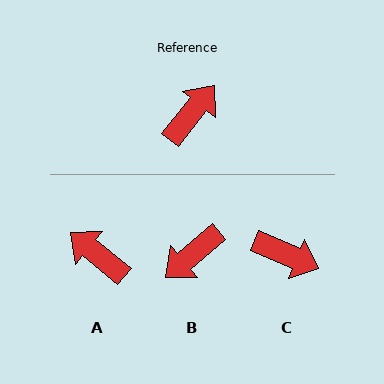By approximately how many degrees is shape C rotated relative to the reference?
Approximately 74 degrees clockwise.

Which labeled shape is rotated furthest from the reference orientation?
B, about 169 degrees away.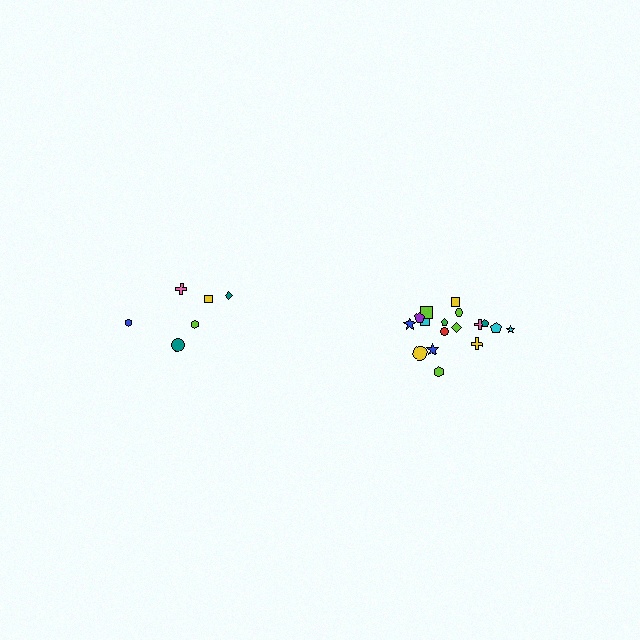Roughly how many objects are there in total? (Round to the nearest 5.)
Roughly 25 objects in total.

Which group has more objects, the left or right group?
The right group.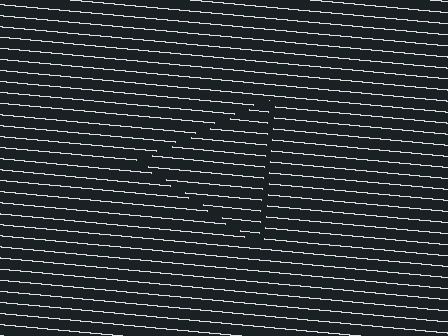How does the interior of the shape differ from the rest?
The interior of the shape contains the same grating, shifted by half a period — the contour is defined by the phase discontinuity where line-ends from the inner and outer gratings abut.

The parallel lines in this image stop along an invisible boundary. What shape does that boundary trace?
An illusory triangle. The interior of the shape contains the same grating, shifted by half a period — the contour is defined by the phase discontinuity where line-ends from the inner and outer gratings abut.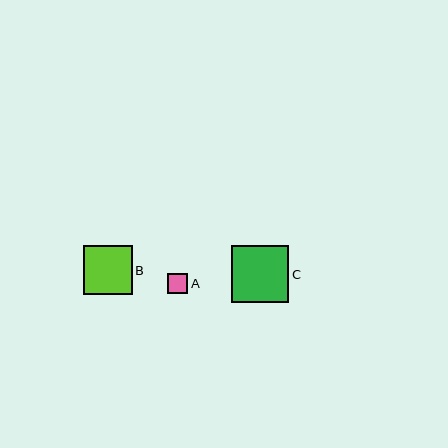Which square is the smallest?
Square A is the smallest with a size of approximately 20 pixels.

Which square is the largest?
Square C is the largest with a size of approximately 57 pixels.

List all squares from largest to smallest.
From largest to smallest: C, B, A.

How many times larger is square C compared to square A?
Square C is approximately 2.9 times the size of square A.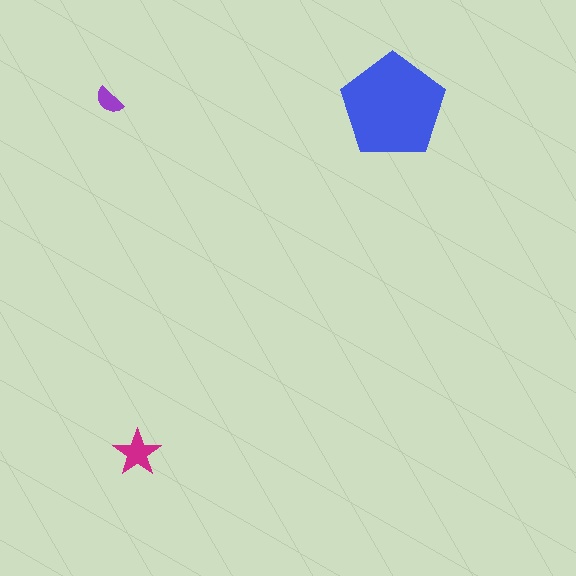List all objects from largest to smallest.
The blue pentagon, the magenta star, the purple semicircle.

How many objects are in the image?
There are 3 objects in the image.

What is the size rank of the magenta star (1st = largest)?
2nd.